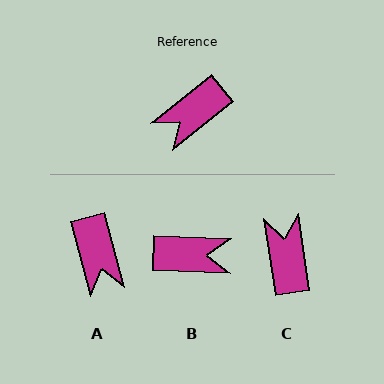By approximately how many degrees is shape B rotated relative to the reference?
Approximately 139 degrees counter-clockwise.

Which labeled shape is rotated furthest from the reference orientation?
B, about 139 degrees away.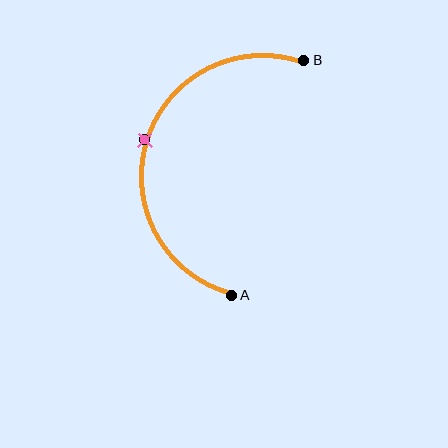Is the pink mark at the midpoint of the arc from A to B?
Yes. The pink mark lies on the arc at equal arc-length from both A and B — it is the arc midpoint.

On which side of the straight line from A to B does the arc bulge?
The arc bulges to the left of the straight line connecting A and B.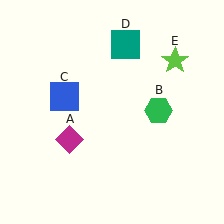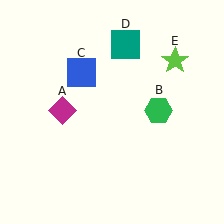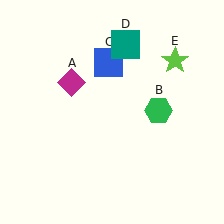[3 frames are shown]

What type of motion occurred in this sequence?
The magenta diamond (object A), blue square (object C) rotated clockwise around the center of the scene.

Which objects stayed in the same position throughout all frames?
Green hexagon (object B) and teal square (object D) and lime star (object E) remained stationary.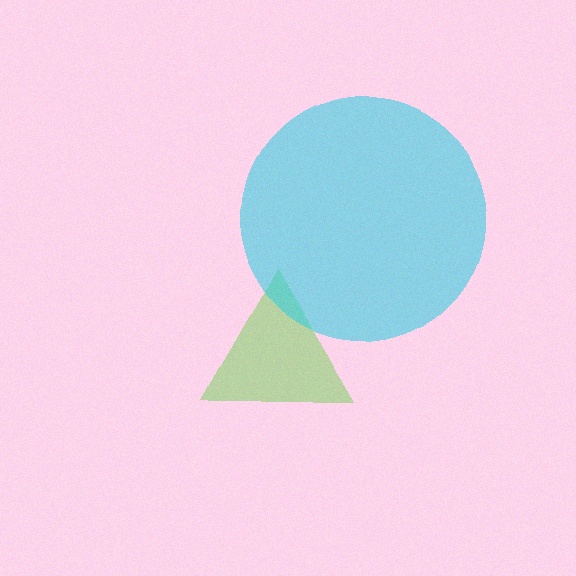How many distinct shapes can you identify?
There are 2 distinct shapes: a lime triangle, a cyan circle.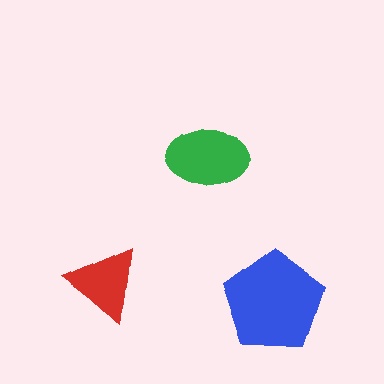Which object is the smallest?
The red triangle.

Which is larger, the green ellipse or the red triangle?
The green ellipse.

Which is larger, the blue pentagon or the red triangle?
The blue pentagon.